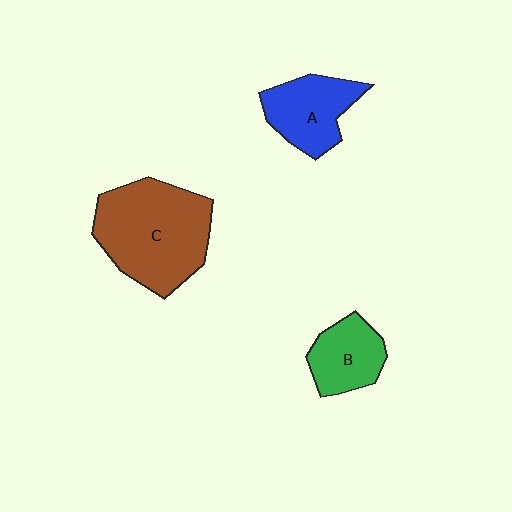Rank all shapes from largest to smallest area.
From largest to smallest: C (brown), A (blue), B (green).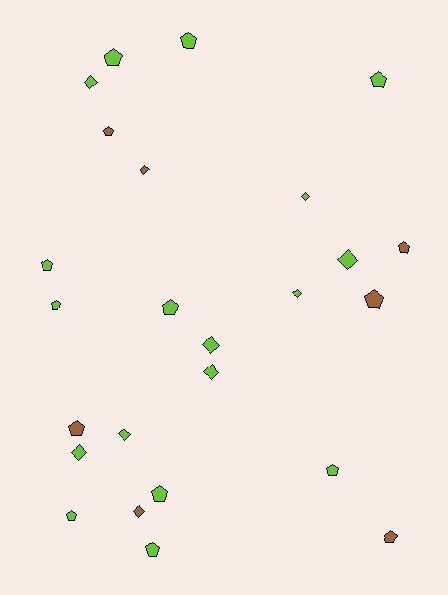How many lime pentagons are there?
There are 10 lime pentagons.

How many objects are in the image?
There are 25 objects.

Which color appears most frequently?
Lime, with 18 objects.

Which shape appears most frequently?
Pentagon, with 15 objects.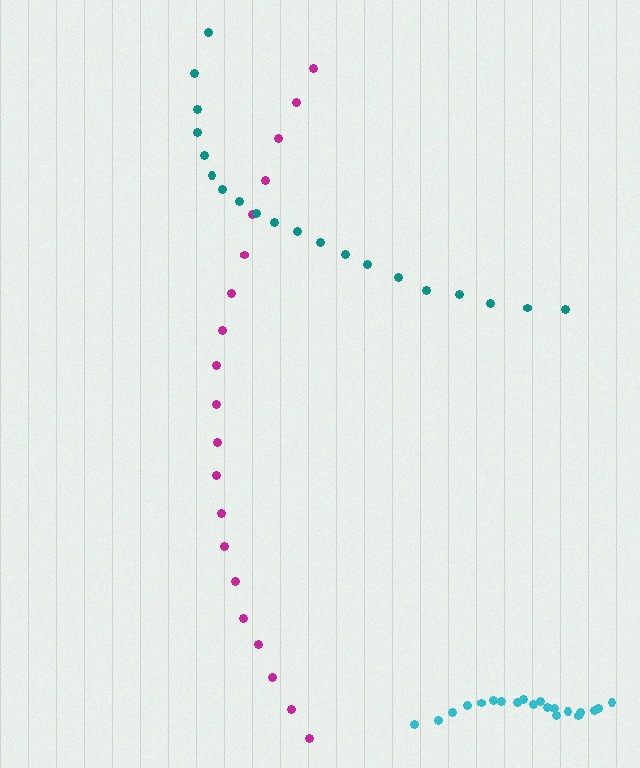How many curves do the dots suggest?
There are 3 distinct paths.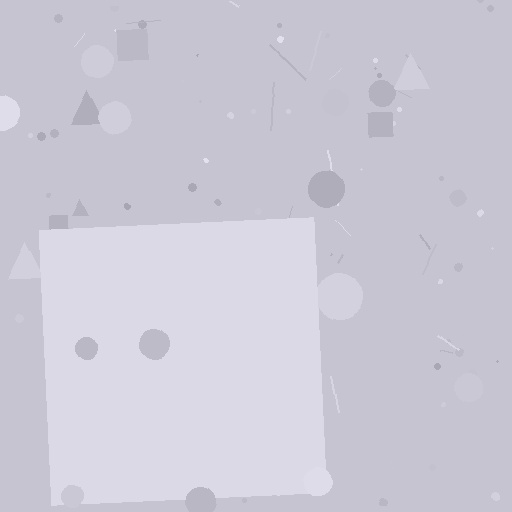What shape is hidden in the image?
A square is hidden in the image.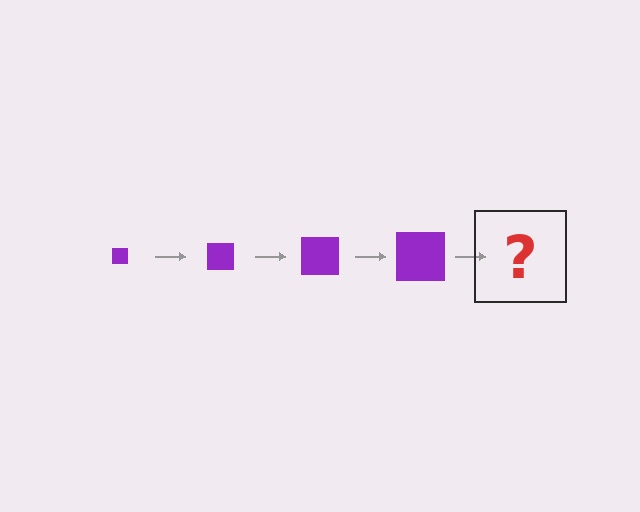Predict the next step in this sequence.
The next step is a purple square, larger than the previous one.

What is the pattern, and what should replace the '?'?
The pattern is that the square gets progressively larger each step. The '?' should be a purple square, larger than the previous one.